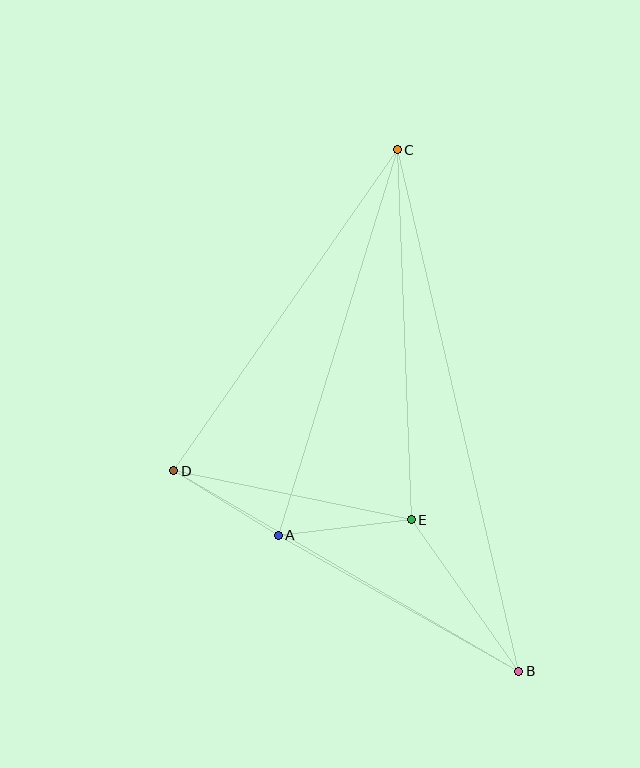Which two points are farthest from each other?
Points B and C are farthest from each other.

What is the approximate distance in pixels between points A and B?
The distance between A and B is approximately 276 pixels.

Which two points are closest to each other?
Points A and D are closest to each other.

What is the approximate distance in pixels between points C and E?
The distance between C and E is approximately 370 pixels.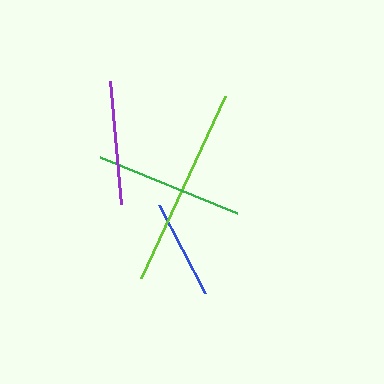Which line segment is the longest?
The lime line is the longest at approximately 201 pixels.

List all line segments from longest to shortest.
From longest to shortest: lime, green, purple, blue.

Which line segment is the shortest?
The blue line is the shortest at approximately 99 pixels.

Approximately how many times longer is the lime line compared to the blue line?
The lime line is approximately 2.0 times the length of the blue line.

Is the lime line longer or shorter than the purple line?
The lime line is longer than the purple line.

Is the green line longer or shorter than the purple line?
The green line is longer than the purple line.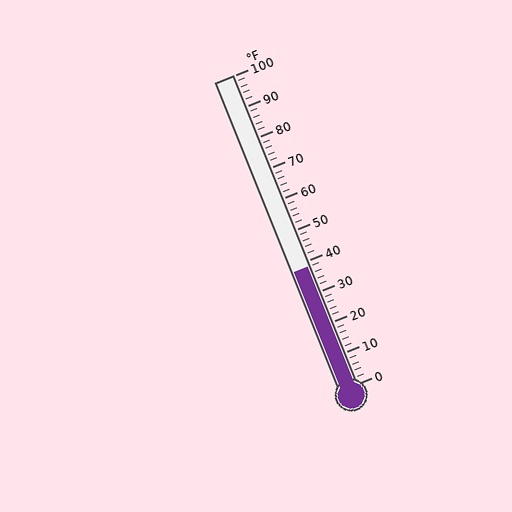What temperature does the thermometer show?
The thermometer shows approximately 38°F.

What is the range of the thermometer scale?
The thermometer scale ranges from 0°F to 100°F.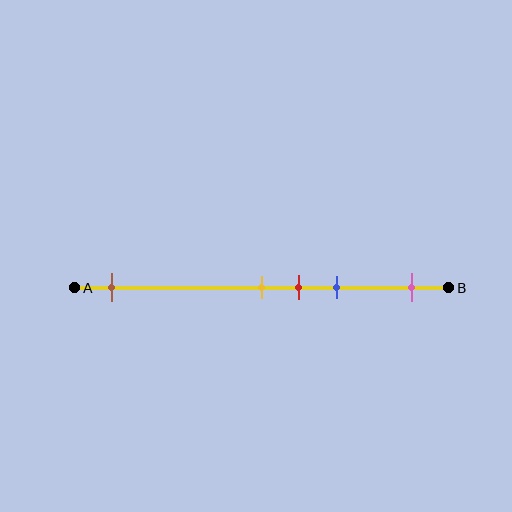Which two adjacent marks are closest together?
The yellow and red marks are the closest adjacent pair.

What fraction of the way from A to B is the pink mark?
The pink mark is approximately 90% (0.9) of the way from A to B.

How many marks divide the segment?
There are 5 marks dividing the segment.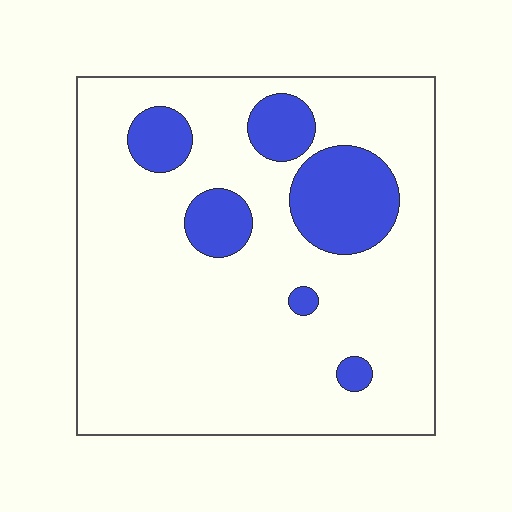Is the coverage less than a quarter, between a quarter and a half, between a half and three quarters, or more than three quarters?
Less than a quarter.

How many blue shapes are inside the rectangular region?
6.